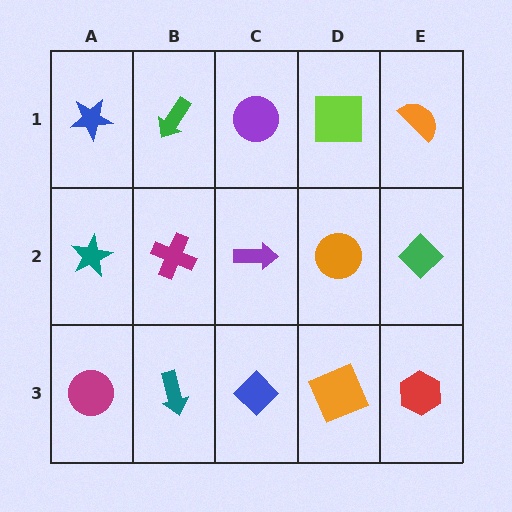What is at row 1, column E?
An orange semicircle.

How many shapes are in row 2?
5 shapes.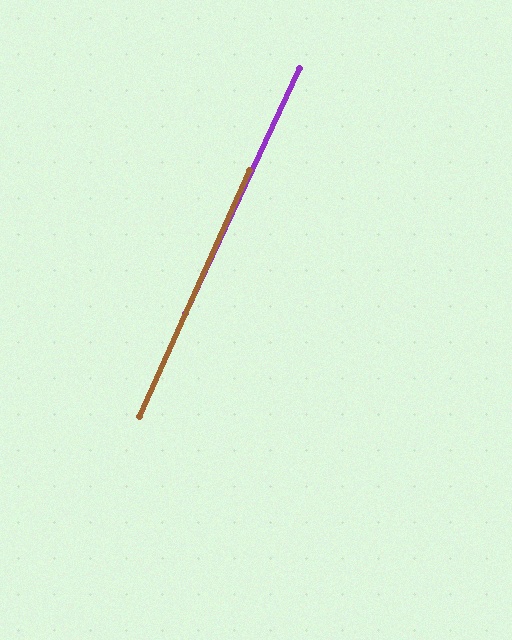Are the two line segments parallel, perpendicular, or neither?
Parallel — their directions differ by only 0.9°.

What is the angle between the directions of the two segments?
Approximately 1 degree.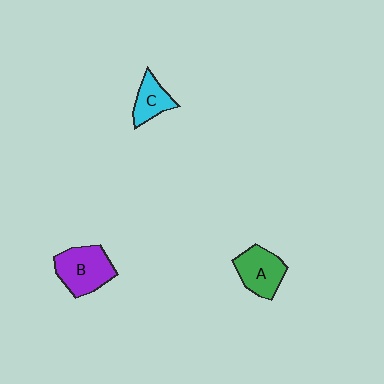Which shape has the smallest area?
Shape C (cyan).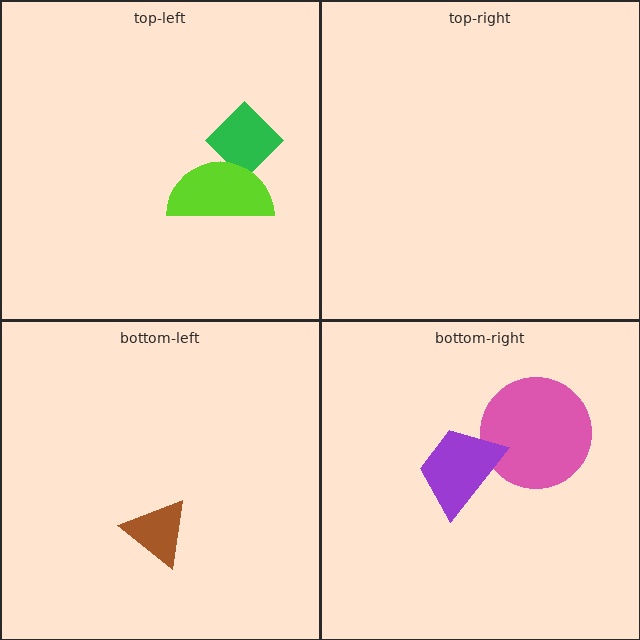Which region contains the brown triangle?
The bottom-left region.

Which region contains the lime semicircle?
The top-left region.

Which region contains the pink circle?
The bottom-right region.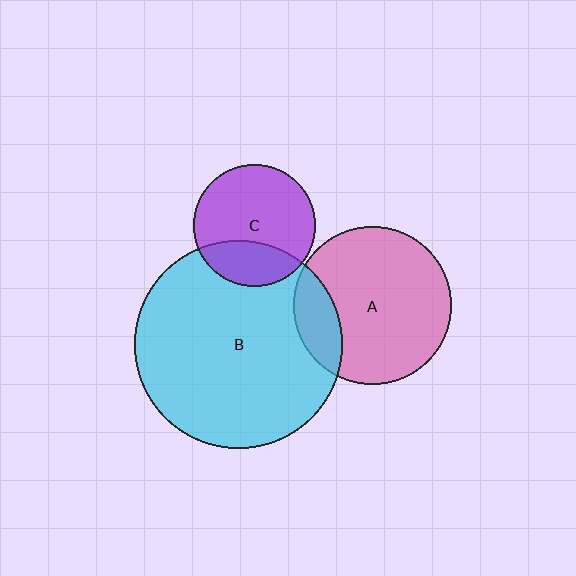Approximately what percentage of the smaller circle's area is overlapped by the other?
Approximately 30%.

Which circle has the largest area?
Circle B (cyan).